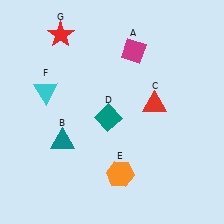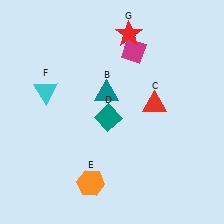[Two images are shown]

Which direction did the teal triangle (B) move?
The teal triangle (B) moved up.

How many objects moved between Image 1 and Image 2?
3 objects moved between the two images.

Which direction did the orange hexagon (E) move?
The orange hexagon (E) moved left.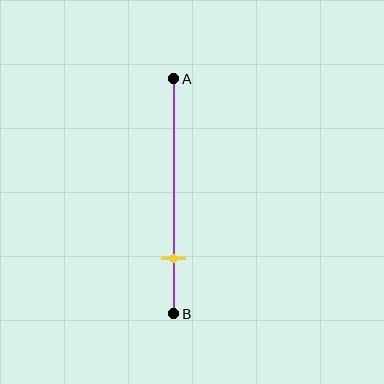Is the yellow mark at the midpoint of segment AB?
No, the mark is at about 75% from A, not at the 50% midpoint.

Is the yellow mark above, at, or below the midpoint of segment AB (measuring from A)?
The yellow mark is below the midpoint of segment AB.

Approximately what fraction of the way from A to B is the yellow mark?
The yellow mark is approximately 75% of the way from A to B.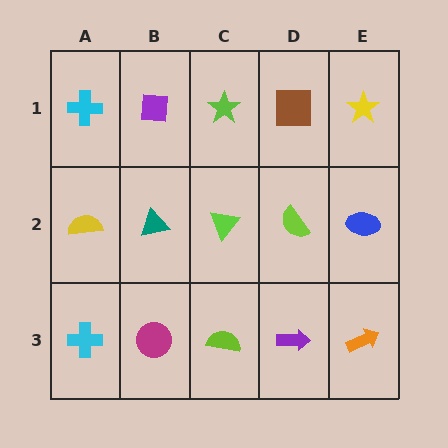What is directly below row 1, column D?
A lime semicircle.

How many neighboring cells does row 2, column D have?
4.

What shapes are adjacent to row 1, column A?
A yellow semicircle (row 2, column A), a purple square (row 1, column B).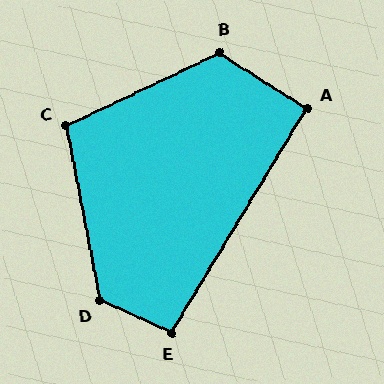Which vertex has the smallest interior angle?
A, at approximately 91 degrees.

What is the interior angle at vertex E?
Approximately 97 degrees (obtuse).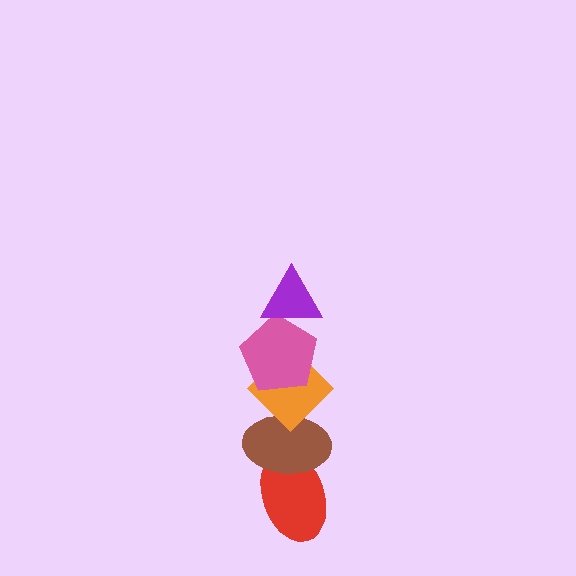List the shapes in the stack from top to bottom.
From top to bottom: the purple triangle, the pink pentagon, the orange diamond, the brown ellipse, the red ellipse.